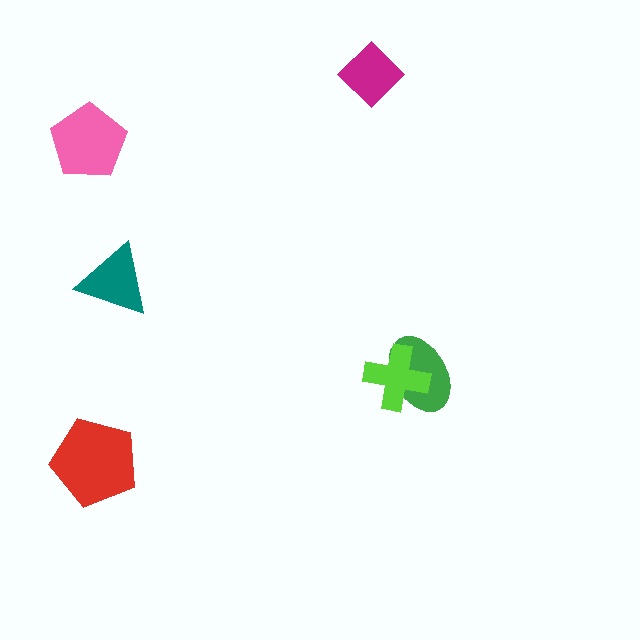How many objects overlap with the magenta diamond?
0 objects overlap with the magenta diamond.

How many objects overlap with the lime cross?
1 object overlaps with the lime cross.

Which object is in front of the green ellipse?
The lime cross is in front of the green ellipse.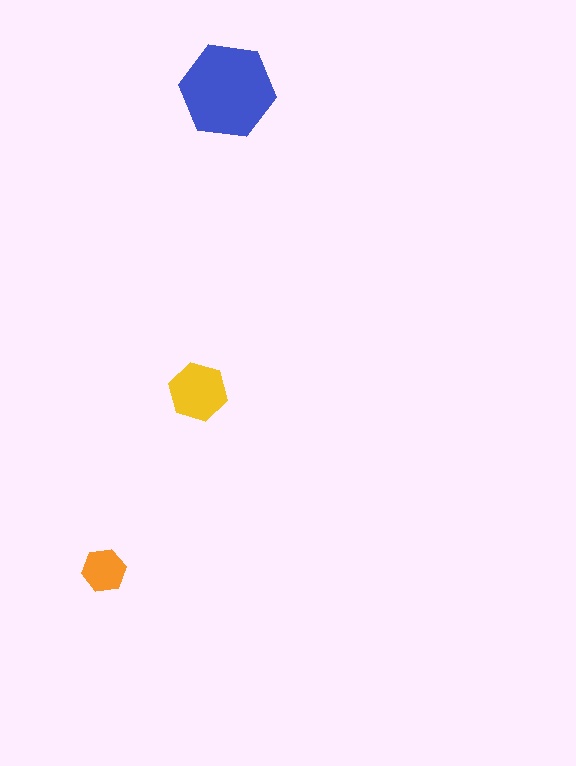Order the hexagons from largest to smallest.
the blue one, the yellow one, the orange one.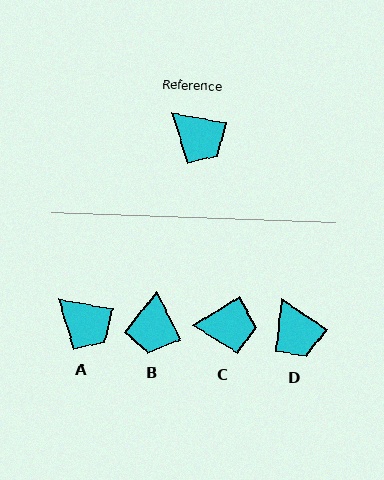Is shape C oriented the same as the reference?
No, it is off by about 41 degrees.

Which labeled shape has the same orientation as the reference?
A.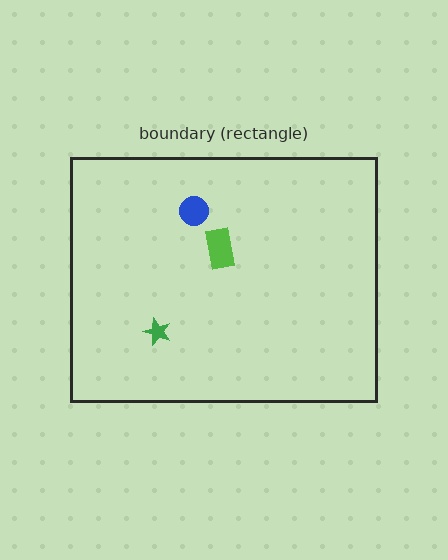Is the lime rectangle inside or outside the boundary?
Inside.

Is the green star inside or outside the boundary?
Inside.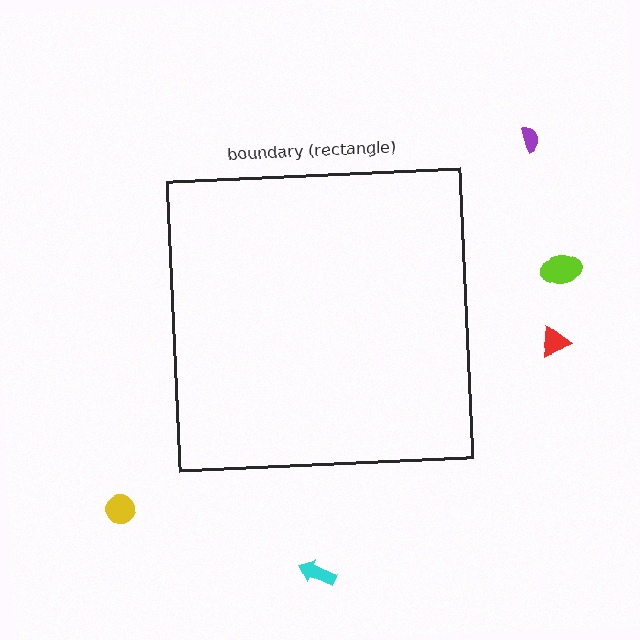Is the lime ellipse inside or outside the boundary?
Outside.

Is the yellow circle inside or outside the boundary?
Outside.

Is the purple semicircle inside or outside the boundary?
Outside.